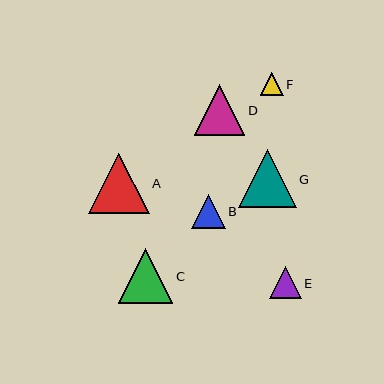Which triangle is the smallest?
Triangle F is the smallest with a size of approximately 23 pixels.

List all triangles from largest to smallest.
From largest to smallest: A, G, C, D, B, E, F.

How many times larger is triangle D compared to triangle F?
Triangle D is approximately 2.2 times the size of triangle F.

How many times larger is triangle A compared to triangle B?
Triangle A is approximately 1.8 times the size of triangle B.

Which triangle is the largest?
Triangle A is the largest with a size of approximately 61 pixels.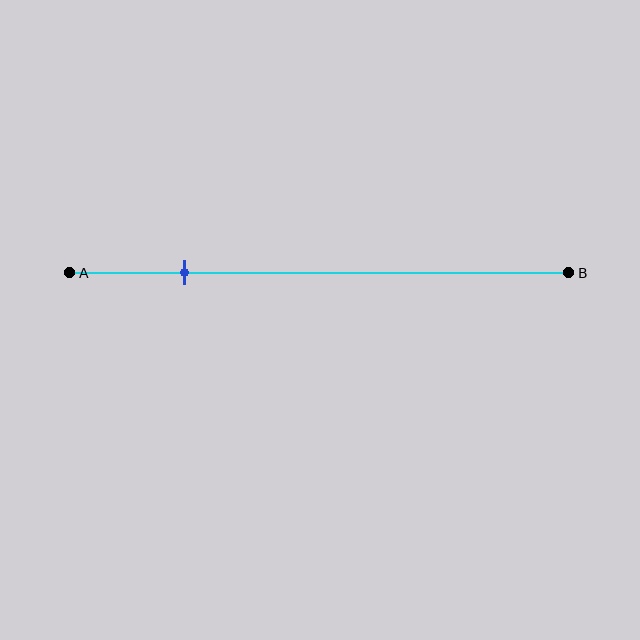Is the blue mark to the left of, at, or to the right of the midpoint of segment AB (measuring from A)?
The blue mark is to the left of the midpoint of segment AB.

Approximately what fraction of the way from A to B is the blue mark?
The blue mark is approximately 25% of the way from A to B.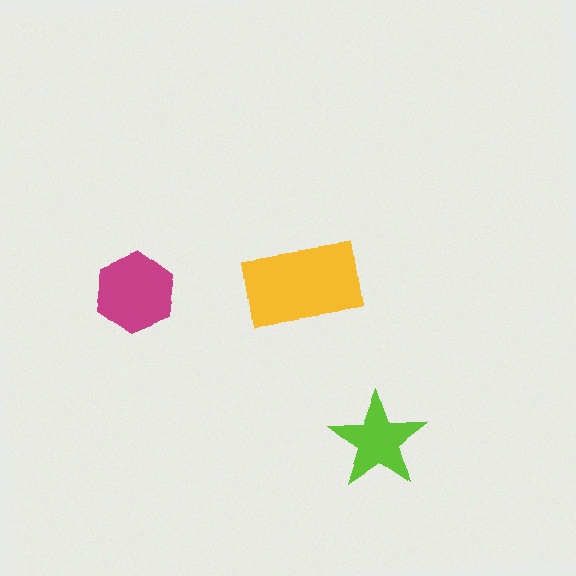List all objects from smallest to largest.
The lime star, the magenta hexagon, the yellow rectangle.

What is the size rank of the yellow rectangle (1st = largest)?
1st.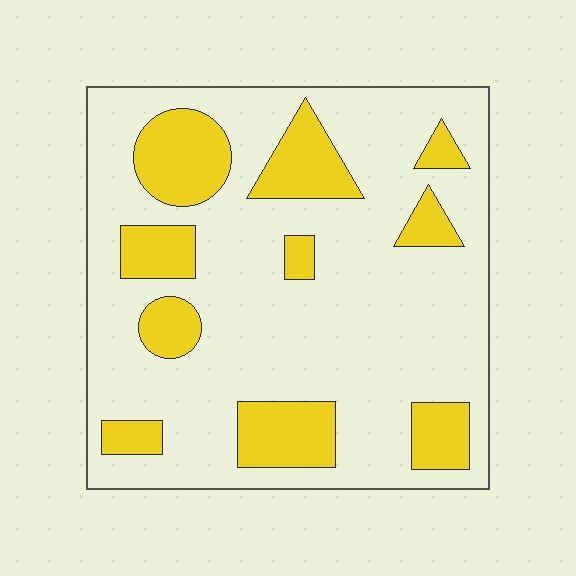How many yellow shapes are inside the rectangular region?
10.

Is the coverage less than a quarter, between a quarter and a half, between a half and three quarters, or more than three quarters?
Less than a quarter.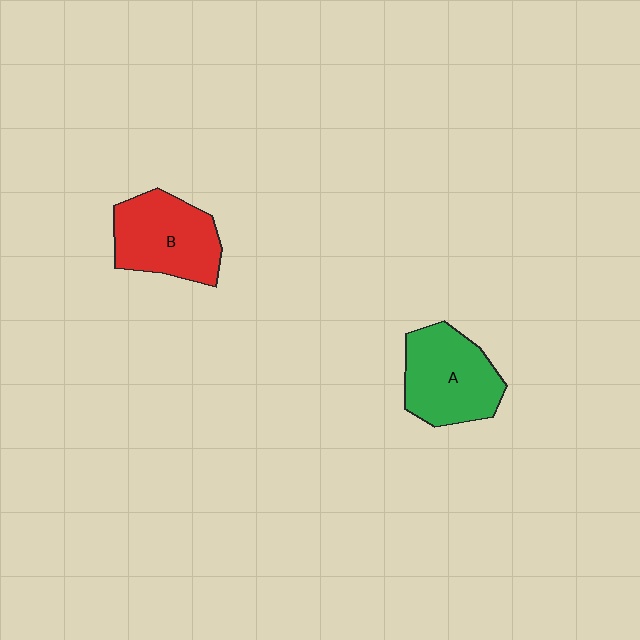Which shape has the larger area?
Shape A (green).